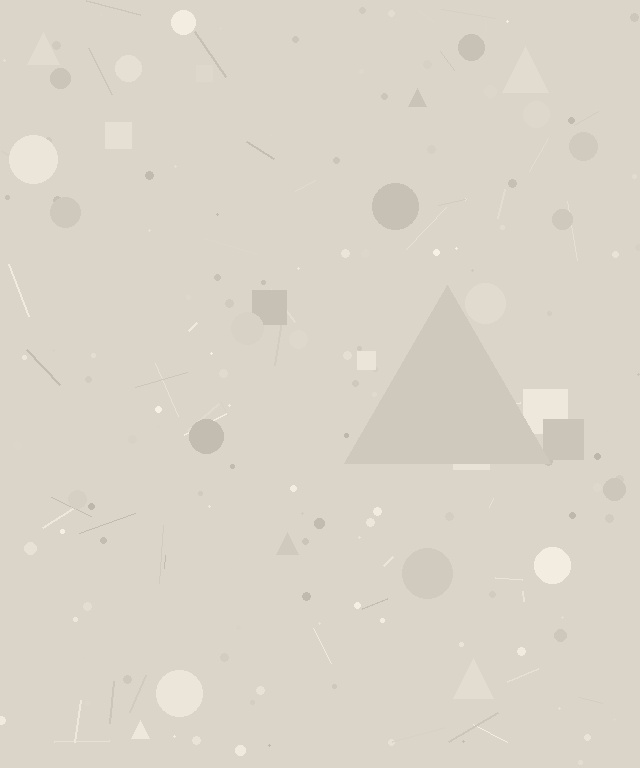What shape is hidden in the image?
A triangle is hidden in the image.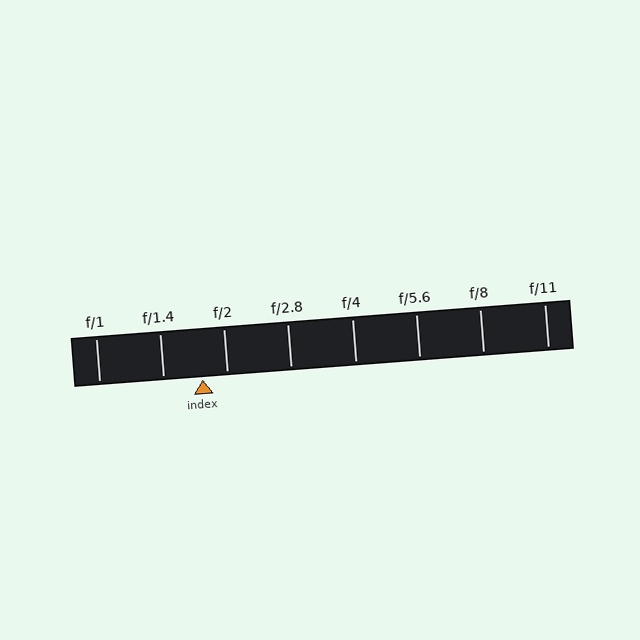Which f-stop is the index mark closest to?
The index mark is closest to f/2.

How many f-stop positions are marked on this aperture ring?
There are 8 f-stop positions marked.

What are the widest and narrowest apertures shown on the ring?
The widest aperture shown is f/1 and the narrowest is f/11.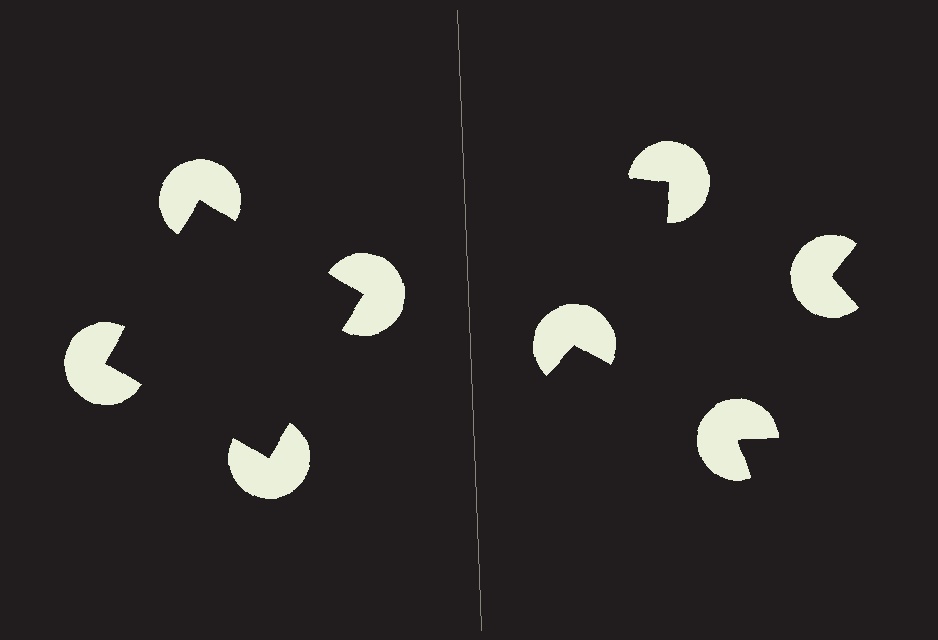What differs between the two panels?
The pac-man discs are positioned identically on both sides; only the wedge orientations differ. On the left they align to a square; on the right they are misaligned.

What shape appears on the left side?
An illusory square.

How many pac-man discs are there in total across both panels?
8 — 4 on each side.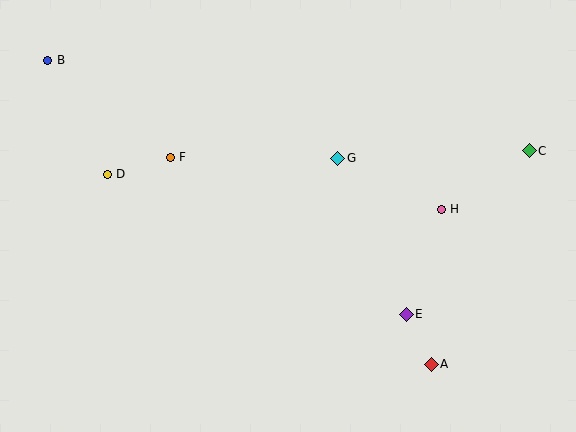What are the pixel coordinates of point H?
Point H is at (441, 209).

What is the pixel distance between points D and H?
The distance between D and H is 336 pixels.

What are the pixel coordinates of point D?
Point D is at (107, 174).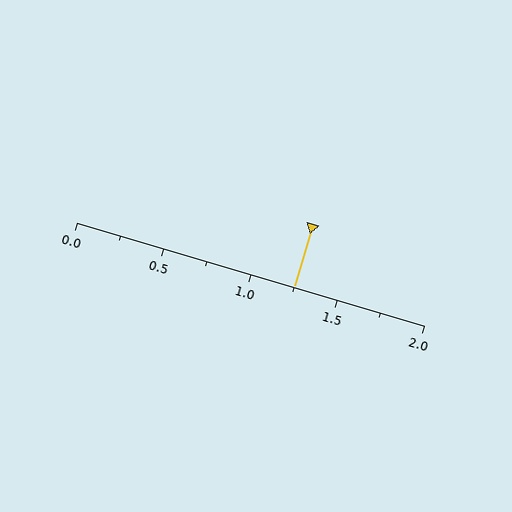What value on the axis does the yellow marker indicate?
The marker indicates approximately 1.25.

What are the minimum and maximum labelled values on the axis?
The axis runs from 0.0 to 2.0.